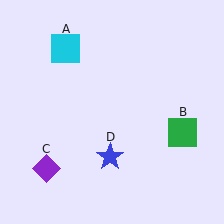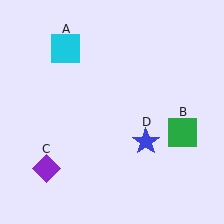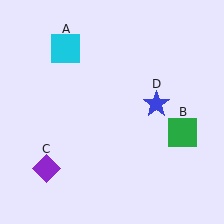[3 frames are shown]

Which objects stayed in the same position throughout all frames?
Cyan square (object A) and green square (object B) and purple diamond (object C) remained stationary.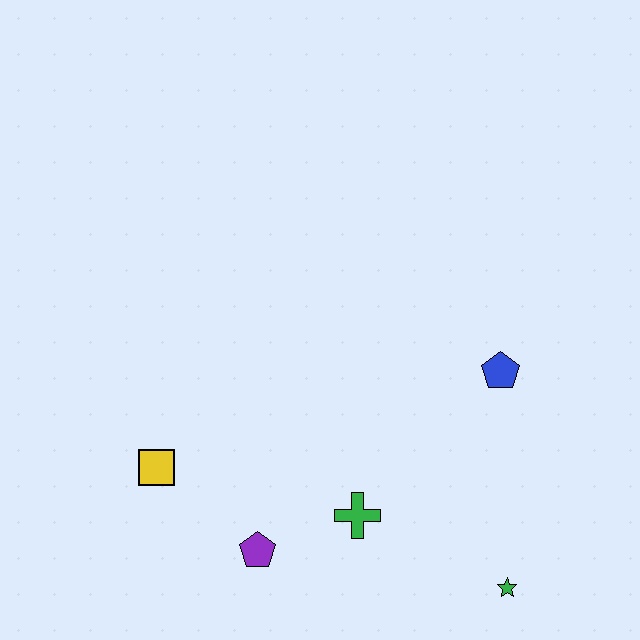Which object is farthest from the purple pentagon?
The blue pentagon is farthest from the purple pentagon.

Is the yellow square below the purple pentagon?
No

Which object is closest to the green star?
The green cross is closest to the green star.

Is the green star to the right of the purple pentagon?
Yes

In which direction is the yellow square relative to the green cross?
The yellow square is to the left of the green cross.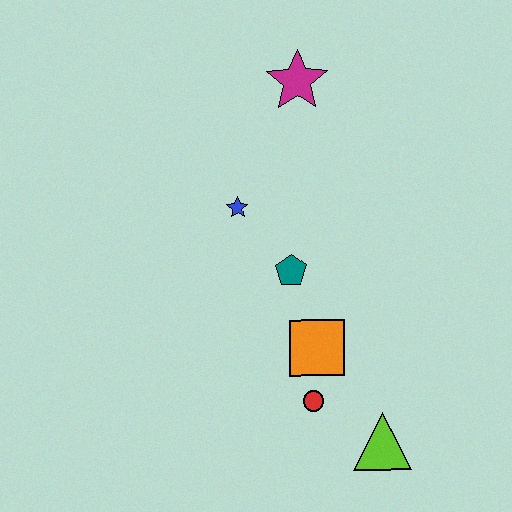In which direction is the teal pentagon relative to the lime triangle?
The teal pentagon is above the lime triangle.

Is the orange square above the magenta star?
No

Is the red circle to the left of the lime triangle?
Yes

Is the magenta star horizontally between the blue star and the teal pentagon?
No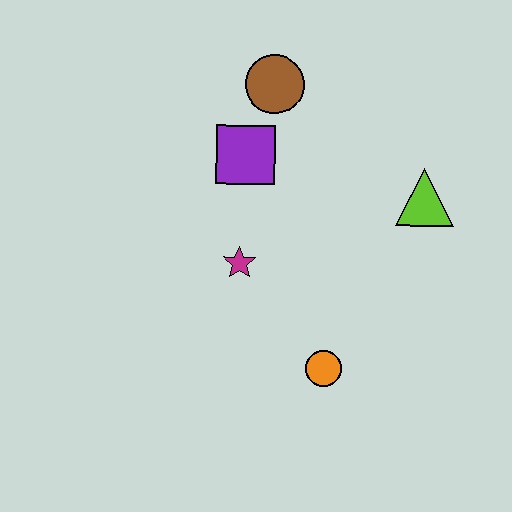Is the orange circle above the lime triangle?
No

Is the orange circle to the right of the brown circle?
Yes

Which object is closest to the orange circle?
The magenta star is closest to the orange circle.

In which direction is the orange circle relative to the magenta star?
The orange circle is below the magenta star.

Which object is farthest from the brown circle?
The orange circle is farthest from the brown circle.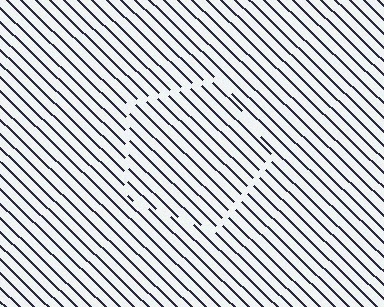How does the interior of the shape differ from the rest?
The interior of the shape contains the same grating, shifted by half a period — the contour is defined by the phase discontinuity where line-ends from the inner and outer gratings abut.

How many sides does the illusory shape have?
5 sides — the line-ends trace a pentagon.